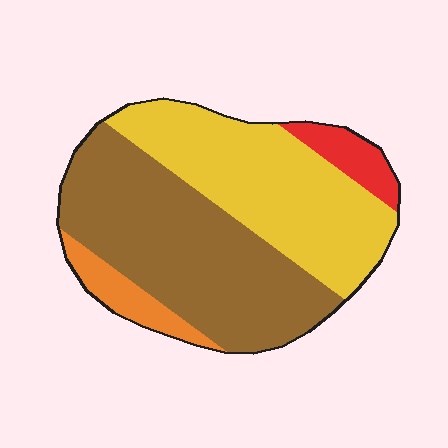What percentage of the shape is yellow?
Yellow takes up about two fifths (2/5) of the shape.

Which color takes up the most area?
Brown, at roughly 45%.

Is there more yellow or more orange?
Yellow.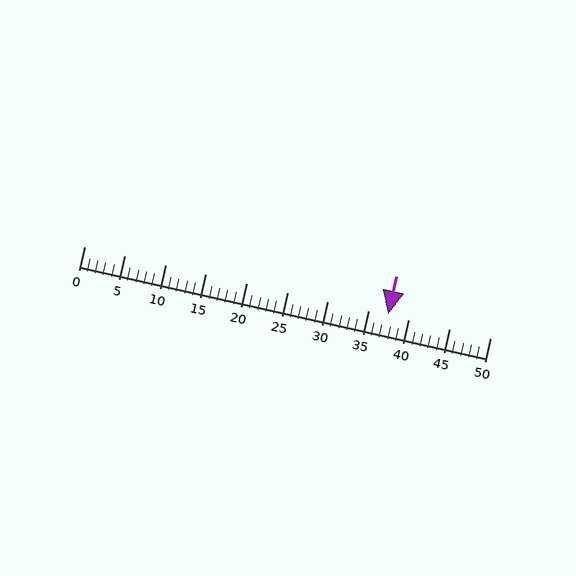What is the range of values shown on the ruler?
The ruler shows values from 0 to 50.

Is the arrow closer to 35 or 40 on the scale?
The arrow is closer to 35.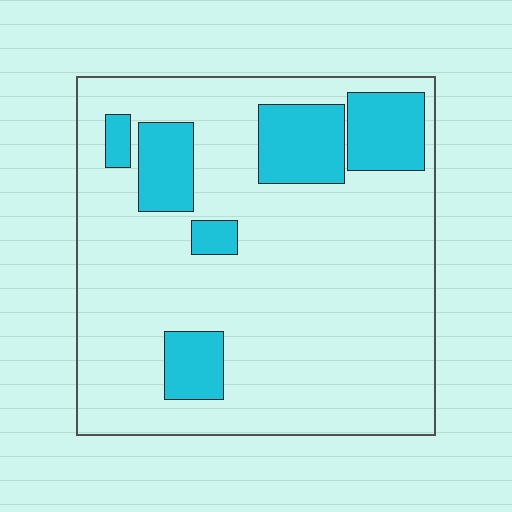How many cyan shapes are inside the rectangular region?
6.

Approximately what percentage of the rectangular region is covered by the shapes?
Approximately 20%.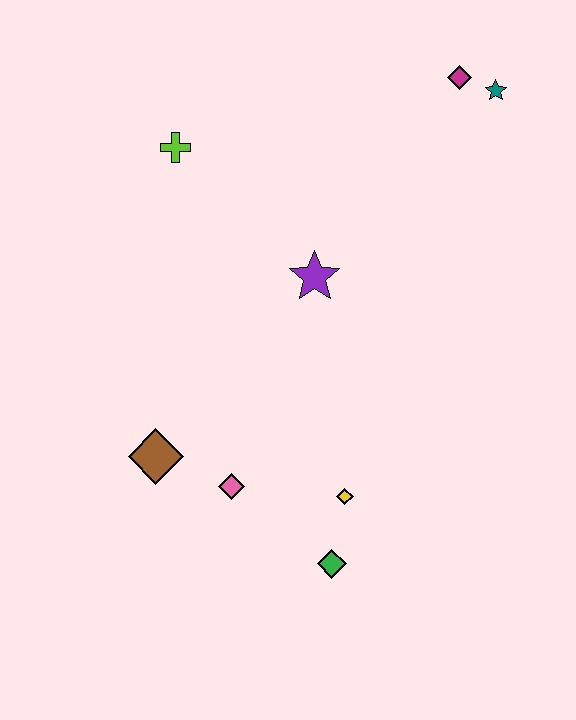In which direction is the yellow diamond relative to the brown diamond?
The yellow diamond is to the right of the brown diamond.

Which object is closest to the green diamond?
The yellow diamond is closest to the green diamond.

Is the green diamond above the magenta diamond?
No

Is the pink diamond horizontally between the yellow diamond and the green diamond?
No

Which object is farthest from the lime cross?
The green diamond is farthest from the lime cross.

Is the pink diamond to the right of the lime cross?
Yes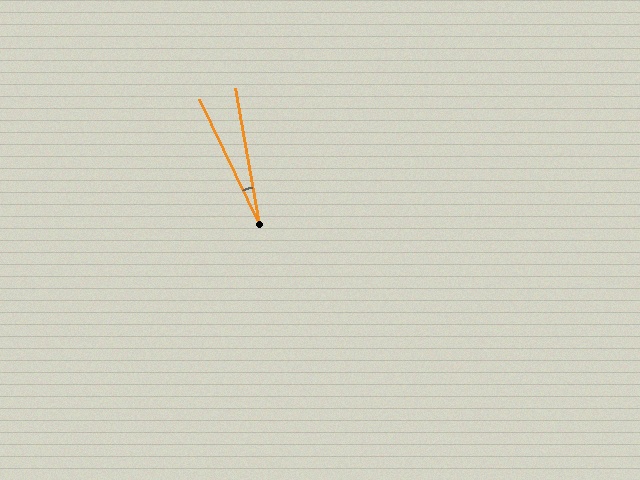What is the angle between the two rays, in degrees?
Approximately 16 degrees.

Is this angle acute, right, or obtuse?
It is acute.